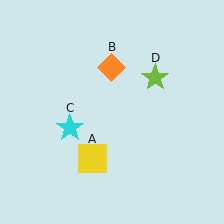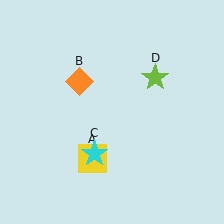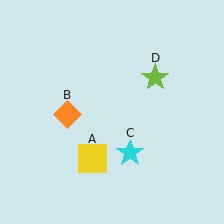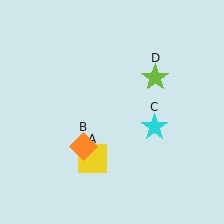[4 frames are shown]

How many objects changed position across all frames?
2 objects changed position: orange diamond (object B), cyan star (object C).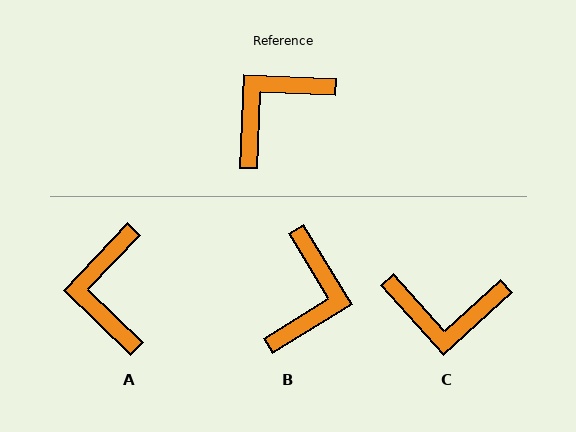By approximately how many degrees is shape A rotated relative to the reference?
Approximately 49 degrees counter-clockwise.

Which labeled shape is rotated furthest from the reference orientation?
B, about 146 degrees away.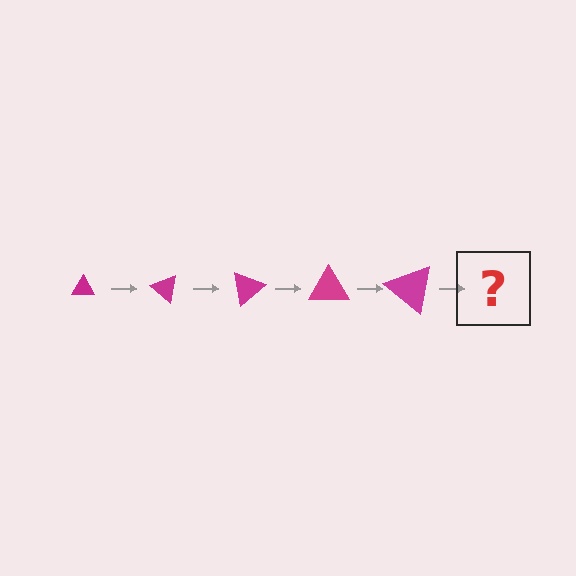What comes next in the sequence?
The next element should be a triangle, larger than the previous one and rotated 200 degrees from the start.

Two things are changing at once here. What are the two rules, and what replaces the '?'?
The two rules are that the triangle grows larger each step and it rotates 40 degrees each step. The '?' should be a triangle, larger than the previous one and rotated 200 degrees from the start.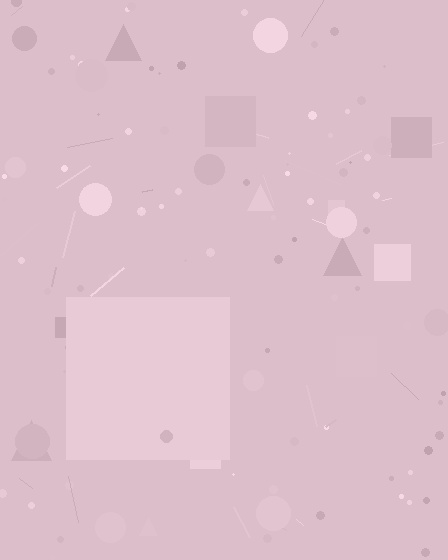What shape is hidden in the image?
A square is hidden in the image.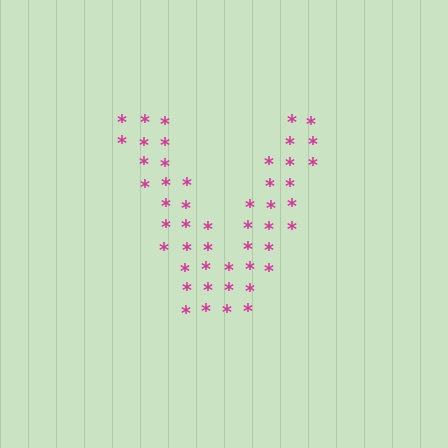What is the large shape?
The large shape is the letter V.